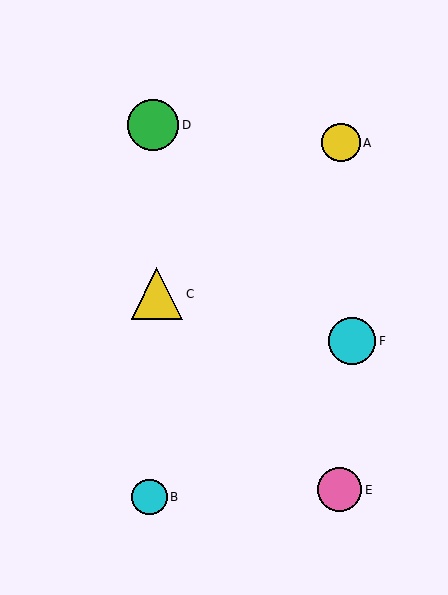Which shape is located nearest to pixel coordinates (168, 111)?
The green circle (labeled D) at (153, 125) is nearest to that location.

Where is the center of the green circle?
The center of the green circle is at (153, 125).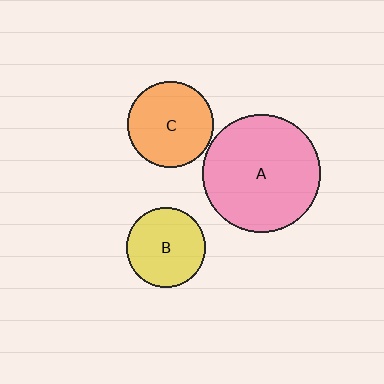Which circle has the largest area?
Circle A (pink).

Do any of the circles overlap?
No, none of the circles overlap.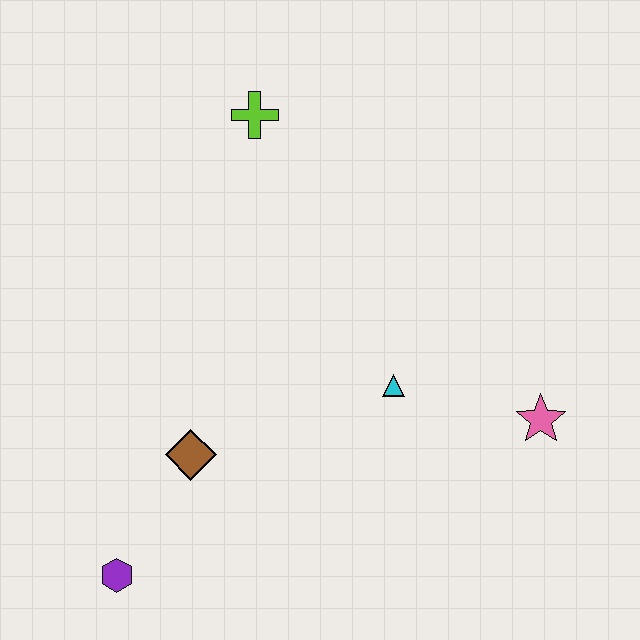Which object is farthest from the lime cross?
The purple hexagon is farthest from the lime cross.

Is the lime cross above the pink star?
Yes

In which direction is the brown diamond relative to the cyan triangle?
The brown diamond is to the left of the cyan triangle.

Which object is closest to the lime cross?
The cyan triangle is closest to the lime cross.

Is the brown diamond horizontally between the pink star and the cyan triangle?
No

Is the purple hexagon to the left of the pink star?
Yes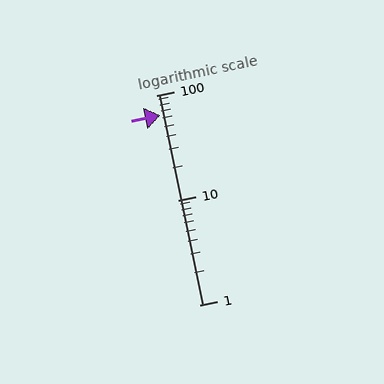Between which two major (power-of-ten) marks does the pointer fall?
The pointer is between 10 and 100.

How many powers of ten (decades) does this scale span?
The scale spans 2 decades, from 1 to 100.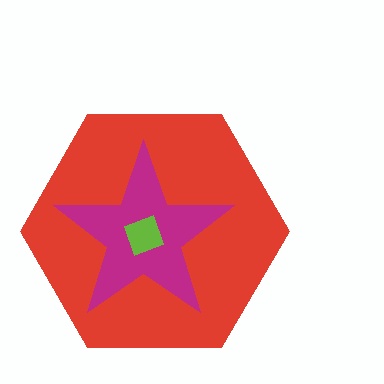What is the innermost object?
The lime diamond.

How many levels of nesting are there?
3.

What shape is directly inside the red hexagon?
The magenta star.